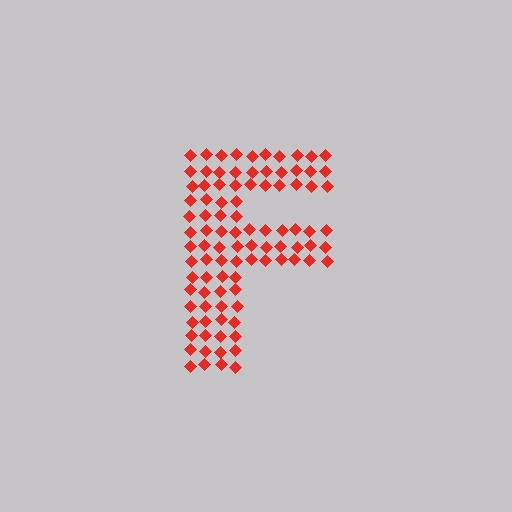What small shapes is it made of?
It is made of small diamonds.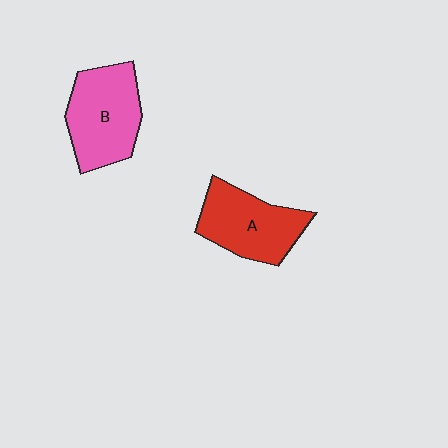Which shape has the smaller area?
Shape A (red).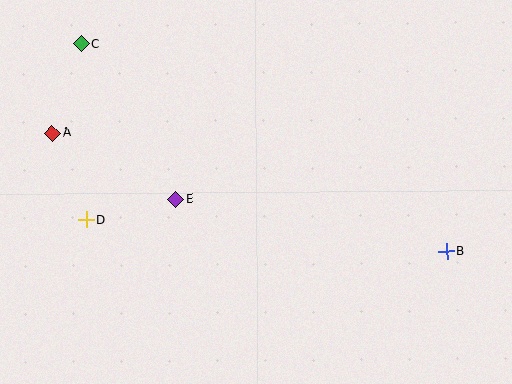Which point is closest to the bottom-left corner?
Point D is closest to the bottom-left corner.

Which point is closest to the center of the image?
Point E at (176, 199) is closest to the center.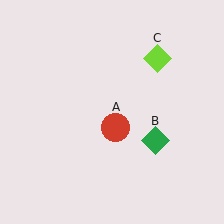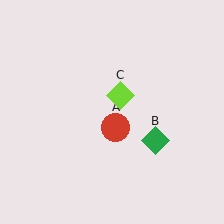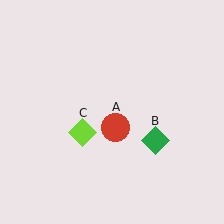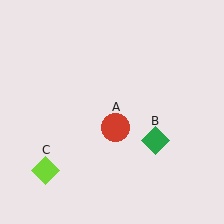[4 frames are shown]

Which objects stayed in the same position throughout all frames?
Red circle (object A) and green diamond (object B) remained stationary.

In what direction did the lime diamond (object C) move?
The lime diamond (object C) moved down and to the left.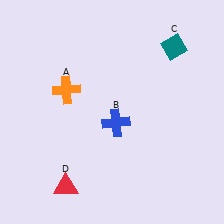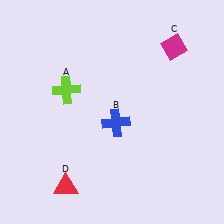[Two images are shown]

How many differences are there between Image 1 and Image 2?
There are 2 differences between the two images.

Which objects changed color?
A changed from orange to lime. C changed from teal to magenta.